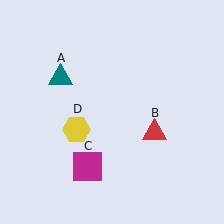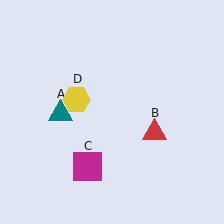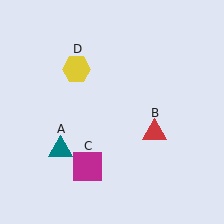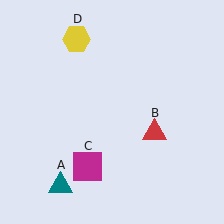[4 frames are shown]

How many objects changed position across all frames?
2 objects changed position: teal triangle (object A), yellow hexagon (object D).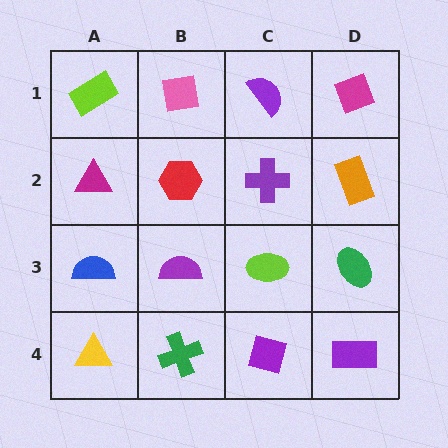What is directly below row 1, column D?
An orange rectangle.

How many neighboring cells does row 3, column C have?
4.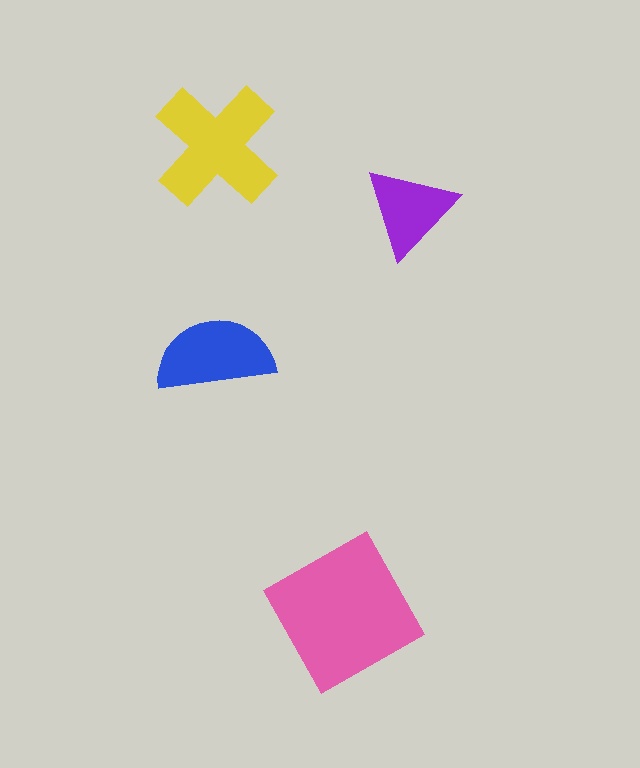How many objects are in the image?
There are 4 objects in the image.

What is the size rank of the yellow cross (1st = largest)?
2nd.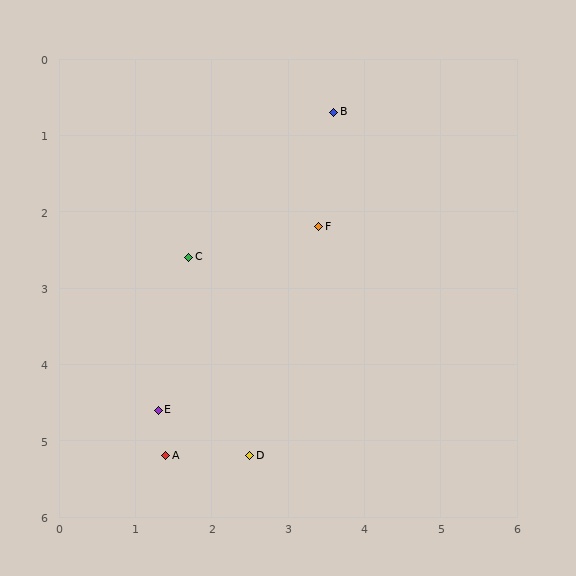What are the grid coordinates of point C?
Point C is at approximately (1.7, 2.6).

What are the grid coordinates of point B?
Point B is at approximately (3.6, 0.7).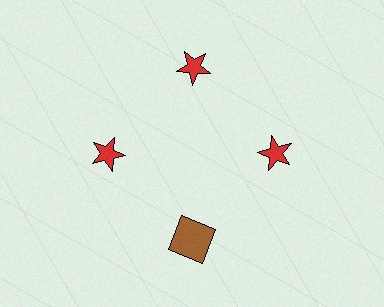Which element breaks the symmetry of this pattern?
The brown square at roughly the 6 o'clock position breaks the symmetry. All other shapes are red stars.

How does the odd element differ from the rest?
It differs in both color (brown instead of red) and shape (square instead of star).